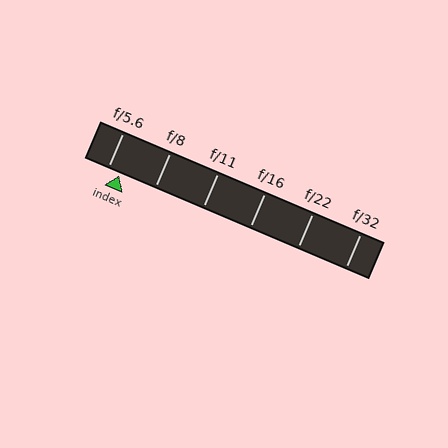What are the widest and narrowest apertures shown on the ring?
The widest aperture shown is f/5.6 and the narrowest is f/32.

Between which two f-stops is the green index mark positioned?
The index mark is between f/5.6 and f/8.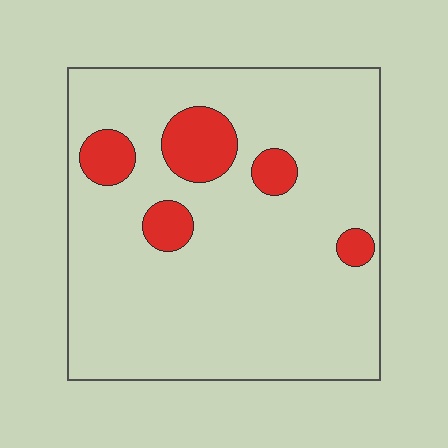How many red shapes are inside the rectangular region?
5.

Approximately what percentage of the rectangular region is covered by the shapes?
Approximately 10%.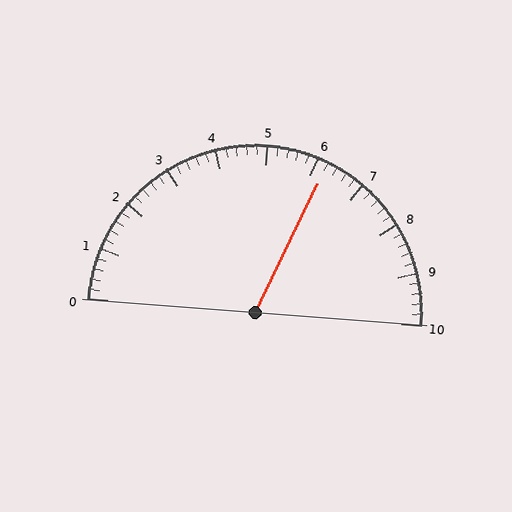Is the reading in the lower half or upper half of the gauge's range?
The reading is in the upper half of the range (0 to 10).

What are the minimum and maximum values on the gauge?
The gauge ranges from 0 to 10.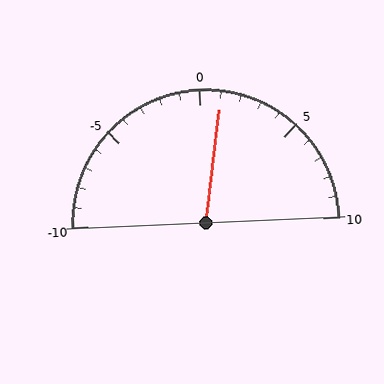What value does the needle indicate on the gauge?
The needle indicates approximately 1.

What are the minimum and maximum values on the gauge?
The gauge ranges from -10 to 10.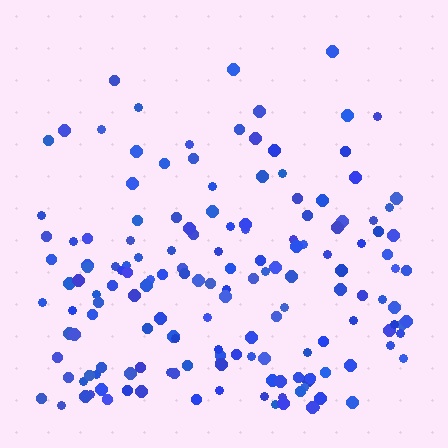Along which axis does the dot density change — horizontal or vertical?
Vertical.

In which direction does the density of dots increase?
From top to bottom, with the bottom side densest.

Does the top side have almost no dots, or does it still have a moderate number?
Still a moderate number, just noticeably fewer than the bottom.